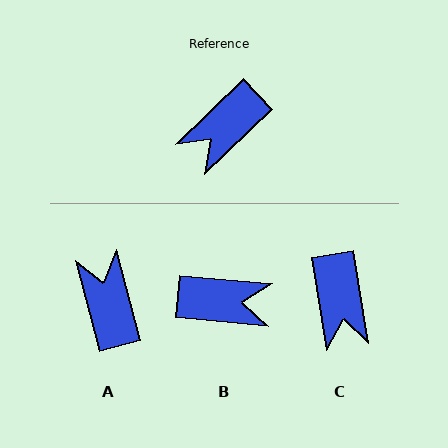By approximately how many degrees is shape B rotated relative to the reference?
Approximately 131 degrees counter-clockwise.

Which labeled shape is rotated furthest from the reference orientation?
B, about 131 degrees away.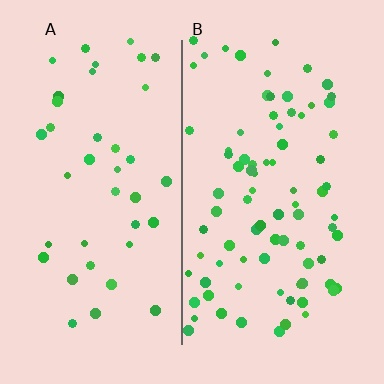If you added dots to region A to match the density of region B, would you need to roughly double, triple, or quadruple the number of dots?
Approximately double.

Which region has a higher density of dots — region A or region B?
B (the right).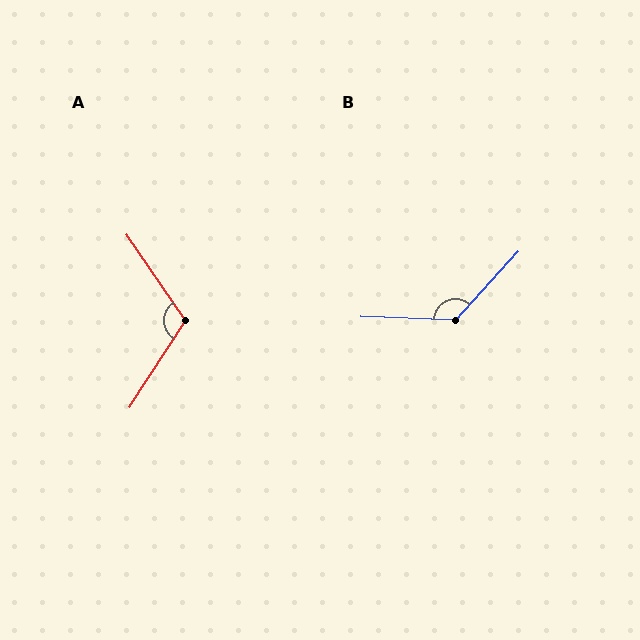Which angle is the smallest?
A, at approximately 113 degrees.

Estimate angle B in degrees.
Approximately 130 degrees.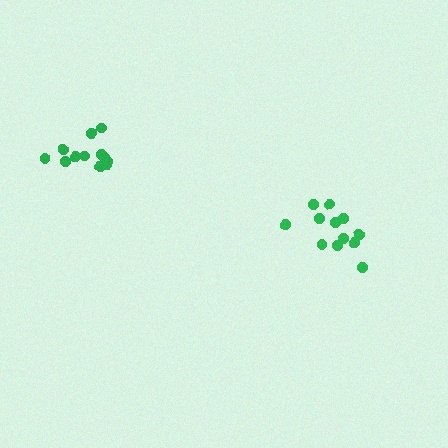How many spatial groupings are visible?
There are 2 spatial groupings.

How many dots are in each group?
Group 1: 12 dots, Group 2: 12 dots (24 total).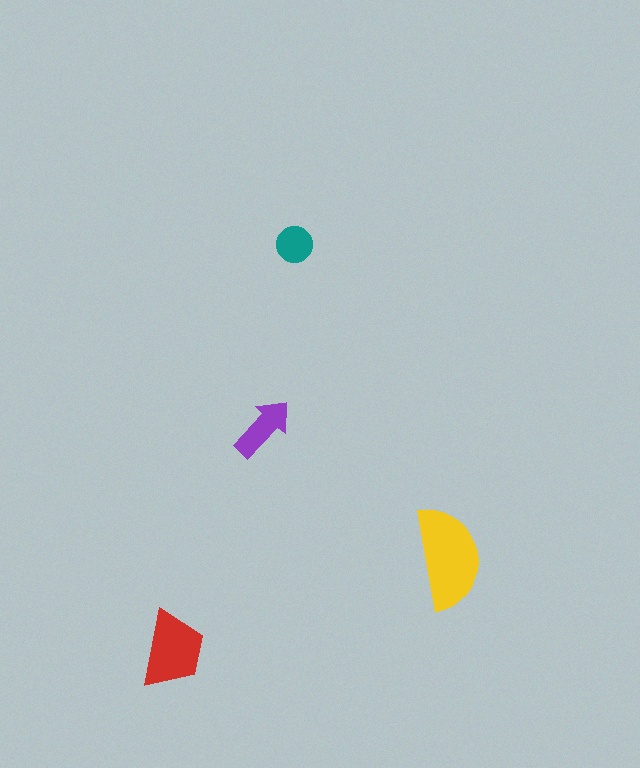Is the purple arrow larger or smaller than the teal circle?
Larger.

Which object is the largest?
The yellow semicircle.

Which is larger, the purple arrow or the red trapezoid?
The red trapezoid.